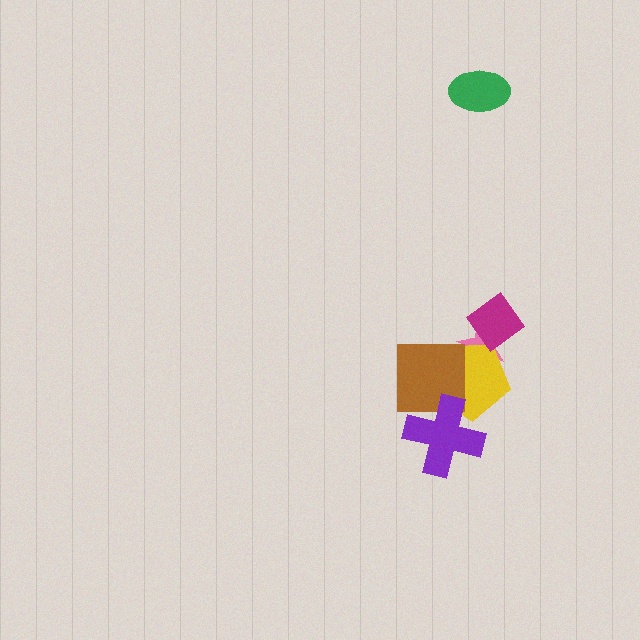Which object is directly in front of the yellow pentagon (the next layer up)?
The magenta diamond is directly in front of the yellow pentagon.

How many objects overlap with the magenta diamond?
2 objects overlap with the magenta diamond.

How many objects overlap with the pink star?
2 objects overlap with the pink star.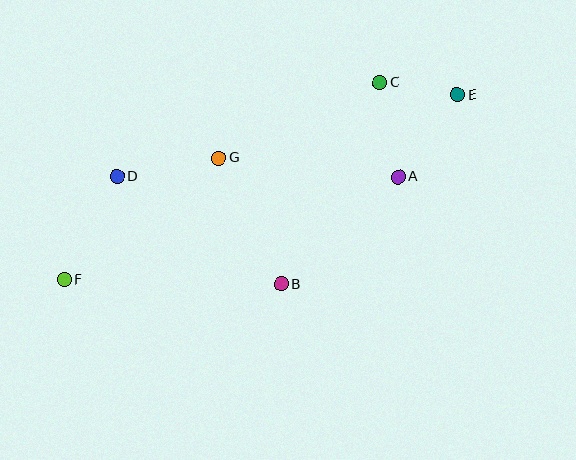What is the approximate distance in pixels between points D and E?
The distance between D and E is approximately 350 pixels.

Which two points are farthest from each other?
Points E and F are farthest from each other.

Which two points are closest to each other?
Points C and E are closest to each other.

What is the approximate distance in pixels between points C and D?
The distance between C and D is approximately 279 pixels.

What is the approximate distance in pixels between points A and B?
The distance between A and B is approximately 159 pixels.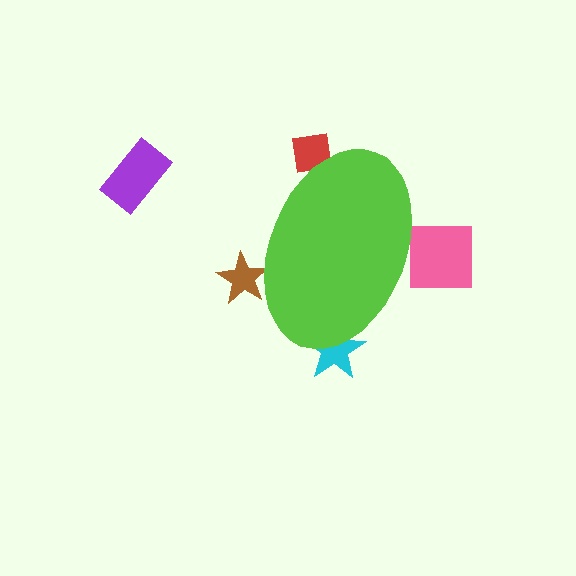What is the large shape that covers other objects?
A lime ellipse.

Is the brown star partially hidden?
Yes, the brown star is partially hidden behind the lime ellipse.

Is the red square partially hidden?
Yes, the red square is partially hidden behind the lime ellipse.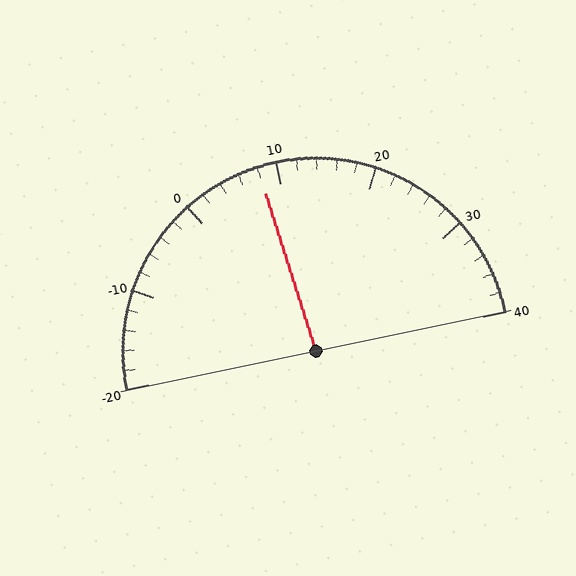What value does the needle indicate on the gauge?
The needle indicates approximately 8.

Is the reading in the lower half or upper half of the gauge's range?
The reading is in the lower half of the range (-20 to 40).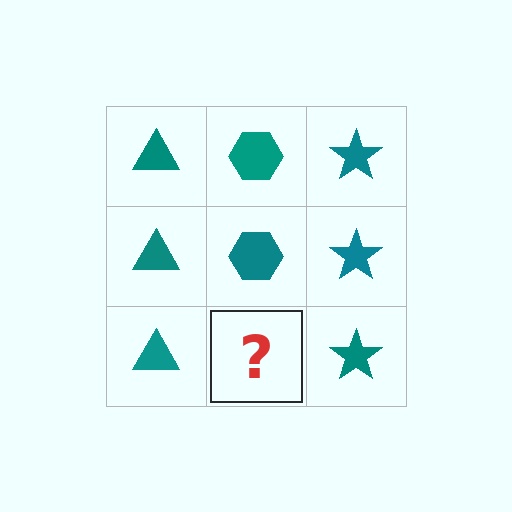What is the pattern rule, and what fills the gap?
The rule is that each column has a consistent shape. The gap should be filled with a teal hexagon.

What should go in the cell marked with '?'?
The missing cell should contain a teal hexagon.